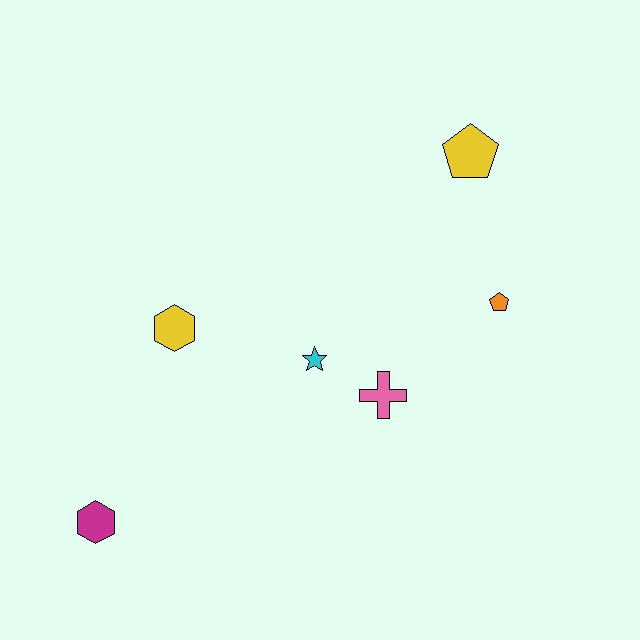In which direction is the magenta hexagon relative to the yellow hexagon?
The magenta hexagon is below the yellow hexagon.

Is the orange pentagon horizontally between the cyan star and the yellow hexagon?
No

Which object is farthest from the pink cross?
The magenta hexagon is farthest from the pink cross.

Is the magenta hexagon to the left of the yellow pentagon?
Yes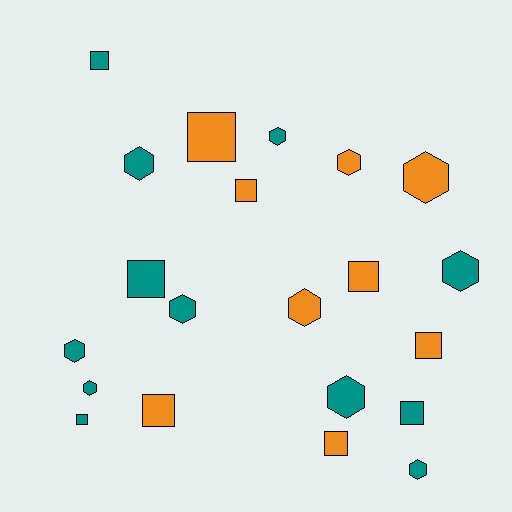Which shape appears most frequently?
Hexagon, with 11 objects.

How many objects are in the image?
There are 21 objects.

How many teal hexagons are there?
There are 8 teal hexagons.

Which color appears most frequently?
Teal, with 12 objects.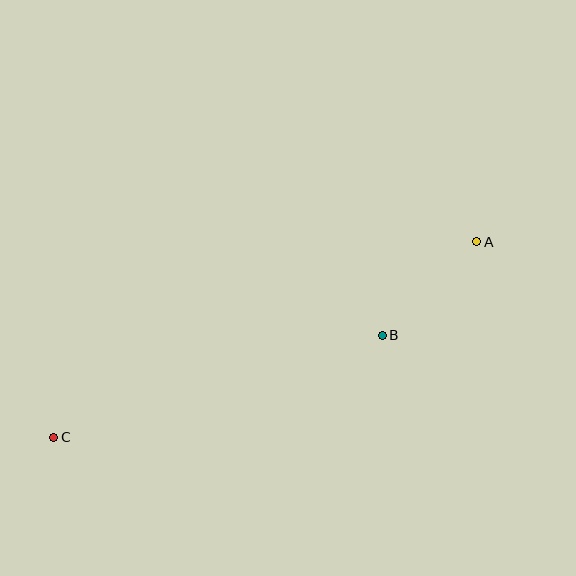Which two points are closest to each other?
Points A and B are closest to each other.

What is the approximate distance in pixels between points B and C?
The distance between B and C is approximately 344 pixels.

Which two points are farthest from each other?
Points A and C are farthest from each other.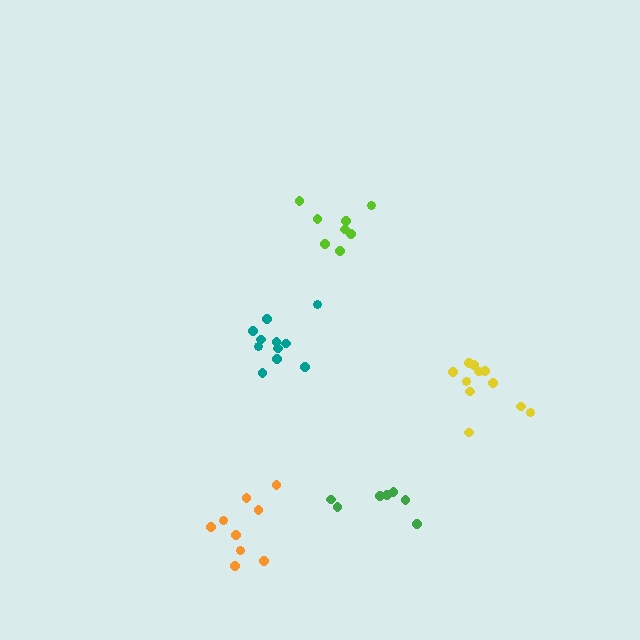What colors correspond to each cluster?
The clusters are colored: teal, orange, yellow, lime, green.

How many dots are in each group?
Group 1: 11 dots, Group 2: 9 dots, Group 3: 11 dots, Group 4: 8 dots, Group 5: 7 dots (46 total).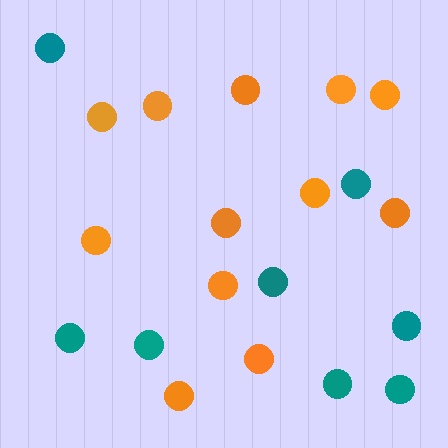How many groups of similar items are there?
There are 2 groups: one group of orange circles (12) and one group of teal circles (8).